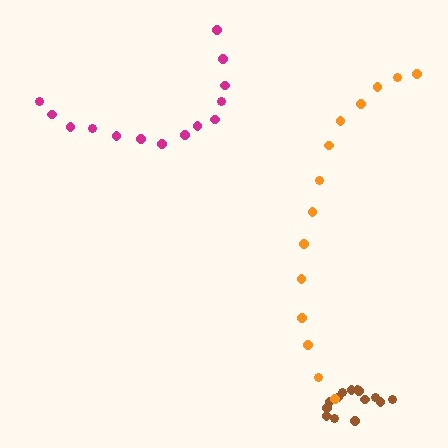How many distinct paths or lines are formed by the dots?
There are 3 distinct paths.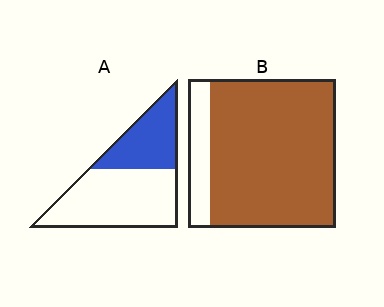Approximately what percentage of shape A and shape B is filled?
A is approximately 35% and B is approximately 85%.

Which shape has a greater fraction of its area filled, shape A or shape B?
Shape B.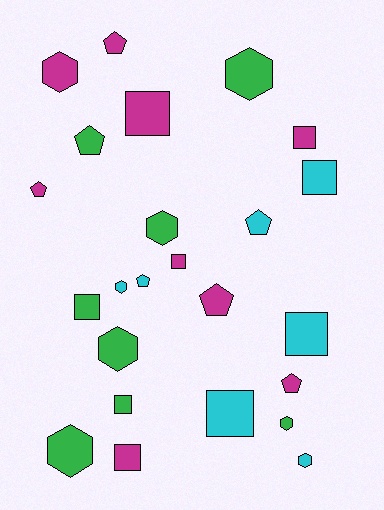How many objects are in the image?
There are 24 objects.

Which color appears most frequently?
Magenta, with 9 objects.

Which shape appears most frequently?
Square, with 9 objects.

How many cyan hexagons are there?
There are 2 cyan hexagons.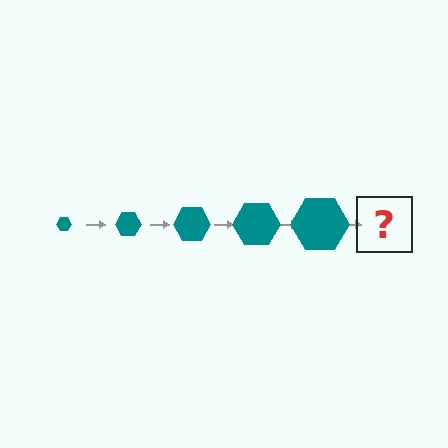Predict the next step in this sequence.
The next step is a teal hexagon, larger than the previous one.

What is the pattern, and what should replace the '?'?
The pattern is that the hexagon gets progressively larger each step. The '?' should be a teal hexagon, larger than the previous one.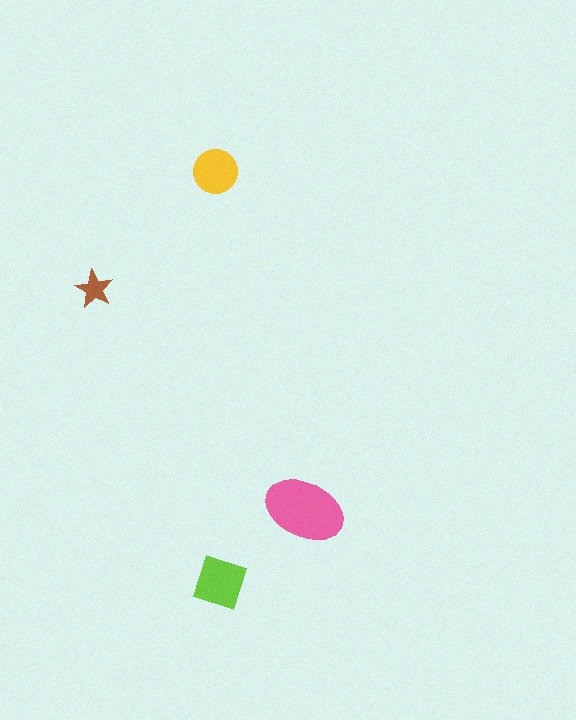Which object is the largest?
The pink ellipse.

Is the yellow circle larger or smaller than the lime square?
Smaller.